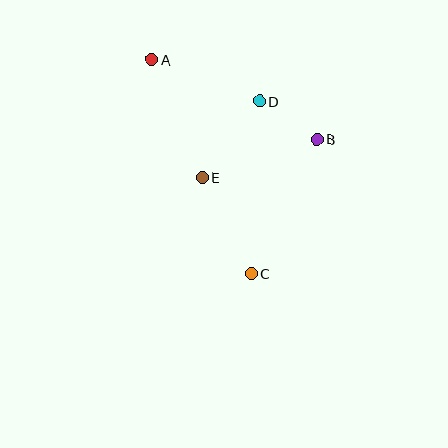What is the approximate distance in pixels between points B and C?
The distance between B and C is approximately 150 pixels.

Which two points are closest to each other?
Points B and D are closest to each other.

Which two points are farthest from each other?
Points A and C are farthest from each other.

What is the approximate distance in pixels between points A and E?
The distance between A and E is approximately 128 pixels.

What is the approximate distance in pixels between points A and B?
The distance between A and B is approximately 183 pixels.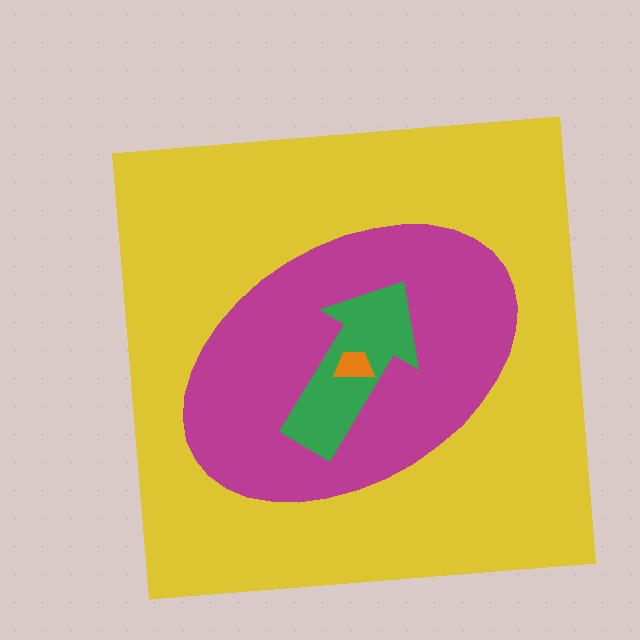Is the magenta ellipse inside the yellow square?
Yes.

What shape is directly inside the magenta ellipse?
The green arrow.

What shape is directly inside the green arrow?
The orange trapezoid.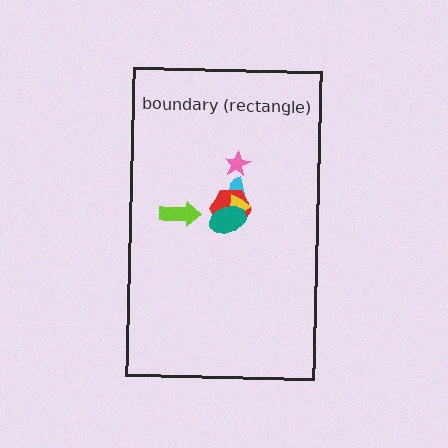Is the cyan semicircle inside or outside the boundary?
Inside.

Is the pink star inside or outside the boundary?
Inside.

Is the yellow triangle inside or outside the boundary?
Inside.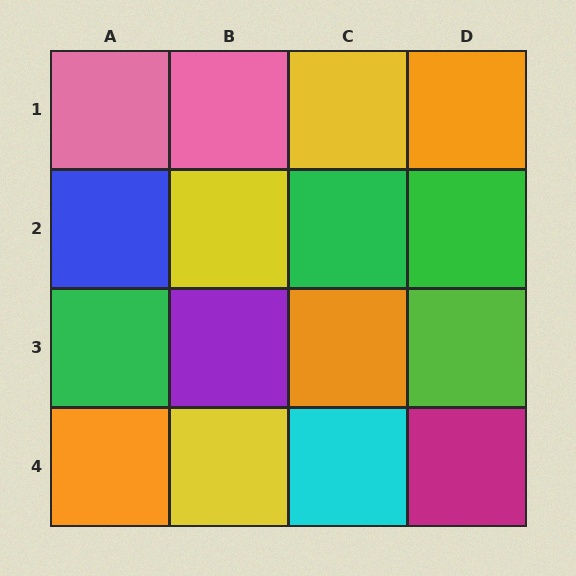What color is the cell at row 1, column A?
Pink.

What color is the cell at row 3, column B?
Purple.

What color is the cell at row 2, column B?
Yellow.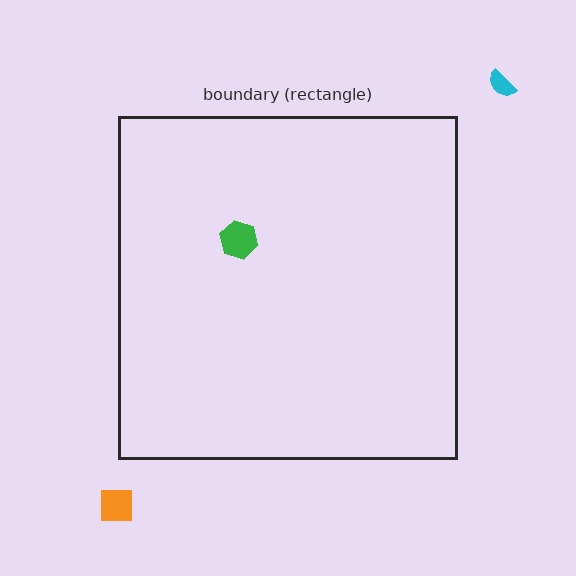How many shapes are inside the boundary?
1 inside, 2 outside.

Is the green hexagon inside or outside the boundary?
Inside.